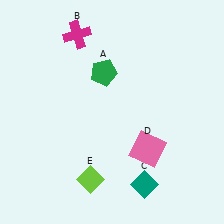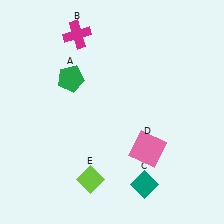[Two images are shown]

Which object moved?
The green pentagon (A) moved left.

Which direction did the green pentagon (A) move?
The green pentagon (A) moved left.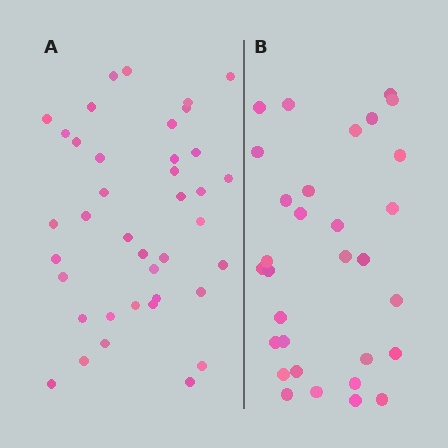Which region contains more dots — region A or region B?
Region A (the left region) has more dots.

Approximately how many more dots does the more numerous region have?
Region A has roughly 8 or so more dots than region B.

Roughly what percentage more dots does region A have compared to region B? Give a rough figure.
About 25% more.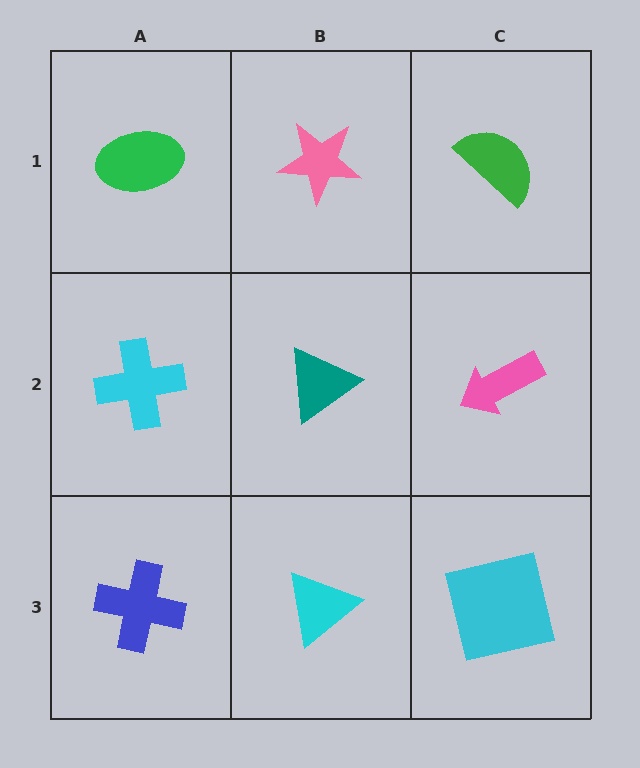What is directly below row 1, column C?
A pink arrow.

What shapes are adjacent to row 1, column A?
A cyan cross (row 2, column A), a pink star (row 1, column B).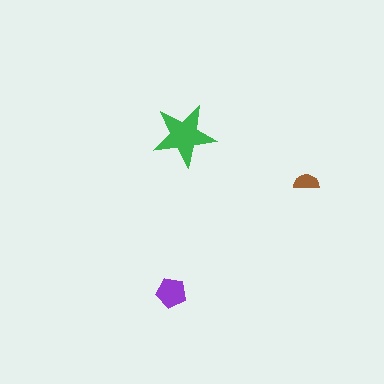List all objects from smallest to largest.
The brown semicircle, the purple pentagon, the green star.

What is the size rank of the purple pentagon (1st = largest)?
2nd.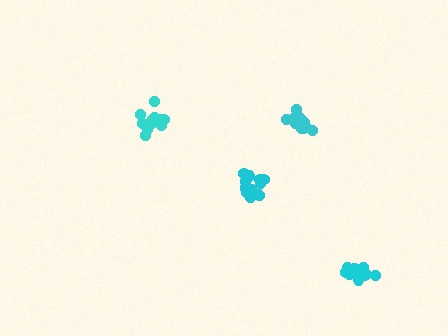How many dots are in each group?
Group 1: 11 dots, Group 2: 13 dots, Group 3: 13 dots, Group 4: 17 dots (54 total).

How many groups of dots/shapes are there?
There are 4 groups.